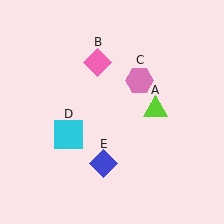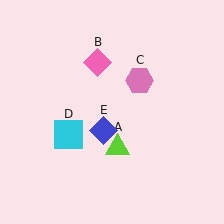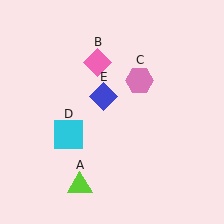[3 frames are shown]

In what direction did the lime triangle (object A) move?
The lime triangle (object A) moved down and to the left.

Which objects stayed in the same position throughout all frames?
Pink diamond (object B) and pink hexagon (object C) and cyan square (object D) remained stationary.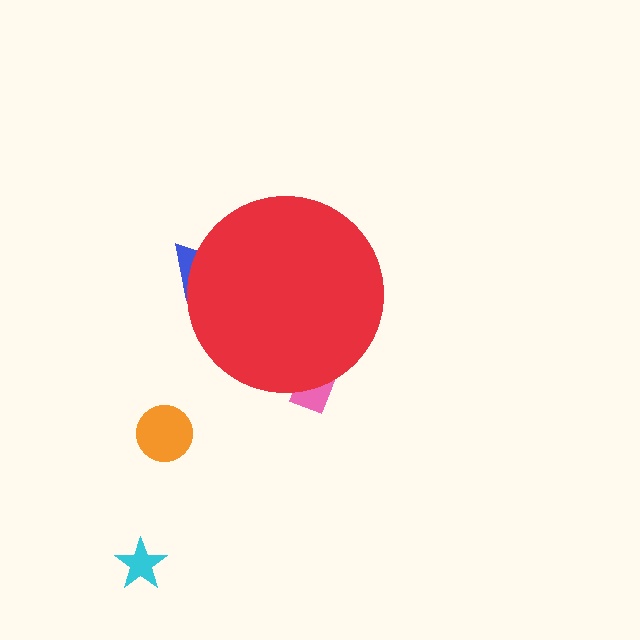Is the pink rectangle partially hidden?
Yes, the pink rectangle is partially hidden behind the red circle.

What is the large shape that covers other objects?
A red circle.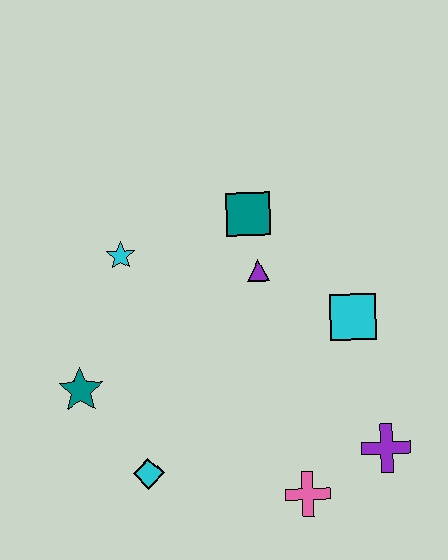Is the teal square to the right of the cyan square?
No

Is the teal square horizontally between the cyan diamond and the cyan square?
Yes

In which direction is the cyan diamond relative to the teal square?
The cyan diamond is below the teal square.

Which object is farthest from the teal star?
The purple cross is farthest from the teal star.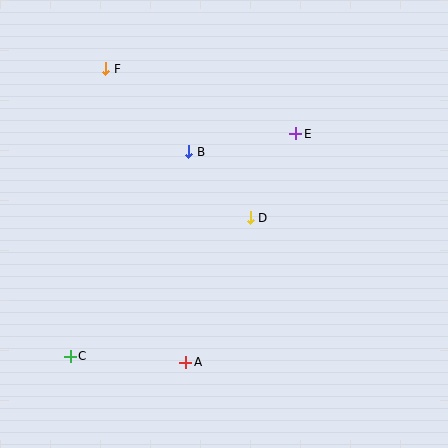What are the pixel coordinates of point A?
Point A is at (186, 362).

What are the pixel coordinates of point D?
Point D is at (250, 218).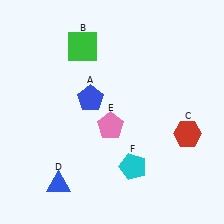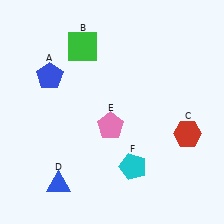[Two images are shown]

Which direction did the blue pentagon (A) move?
The blue pentagon (A) moved left.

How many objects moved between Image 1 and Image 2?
1 object moved between the two images.